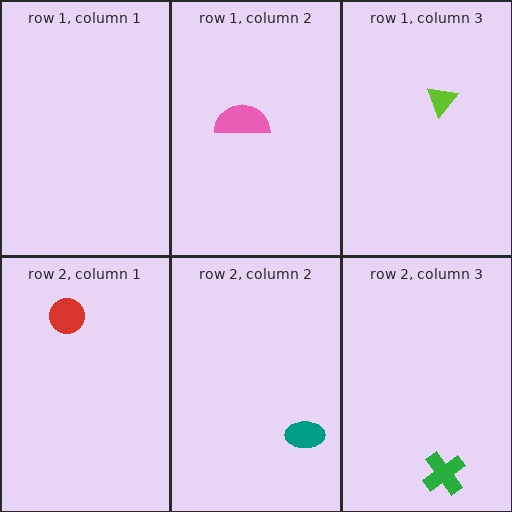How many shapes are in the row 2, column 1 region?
1.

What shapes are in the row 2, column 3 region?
The green cross.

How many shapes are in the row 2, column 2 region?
1.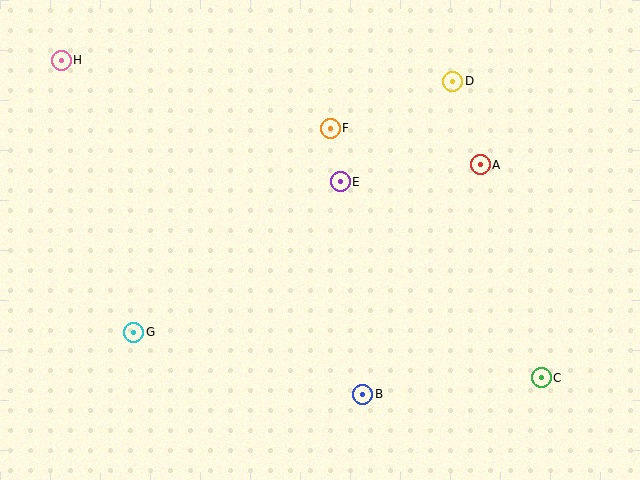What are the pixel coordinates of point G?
Point G is at (134, 332).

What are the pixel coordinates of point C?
Point C is at (541, 378).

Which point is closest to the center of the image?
Point E at (340, 182) is closest to the center.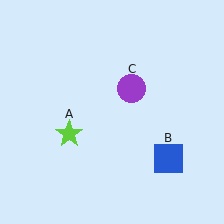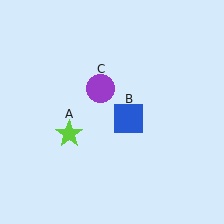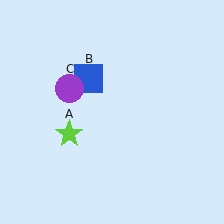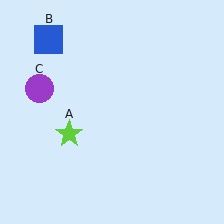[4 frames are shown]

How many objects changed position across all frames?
2 objects changed position: blue square (object B), purple circle (object C).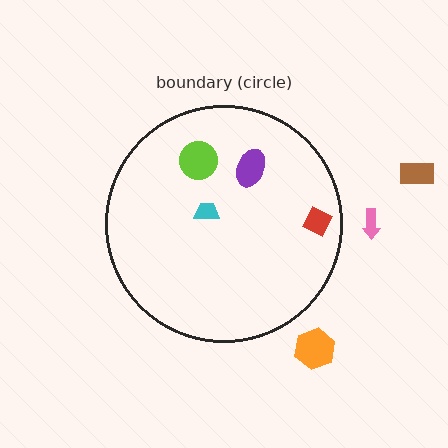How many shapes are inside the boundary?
4 inside, 3 outside.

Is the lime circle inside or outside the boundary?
Inside.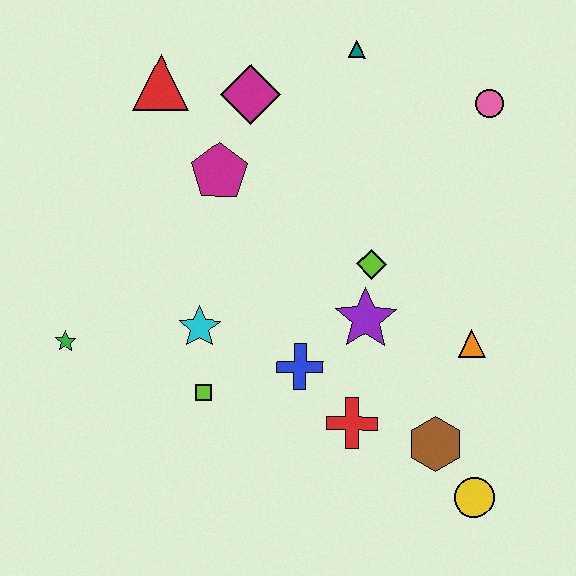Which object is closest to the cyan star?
The lime square is closest to the cyan star.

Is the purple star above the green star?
Yes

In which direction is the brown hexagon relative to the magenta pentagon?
The brown hexagon is below the magenta pentagon.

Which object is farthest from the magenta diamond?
The yellow circle is farthest from the magenta diamond.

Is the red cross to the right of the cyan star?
Yes